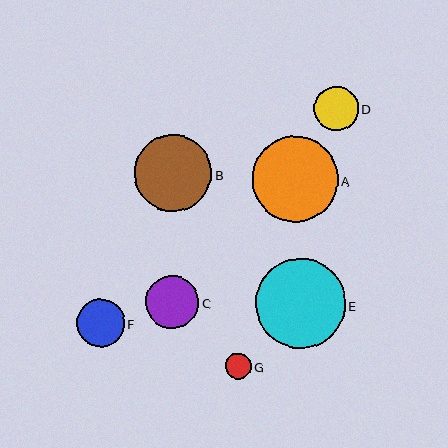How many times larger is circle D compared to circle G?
Circle D is approximately 1.7 times the size of circle G.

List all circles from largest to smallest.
From largest to smallest: E, A, B, C, F, D, G.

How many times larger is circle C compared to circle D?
Circle C is approximately 1.2 times the size of circle D.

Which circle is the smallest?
Circle G is the smallest with a size of approximately 26 pixels.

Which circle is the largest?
Circle E is the largest with a size of approximately 89 pixels.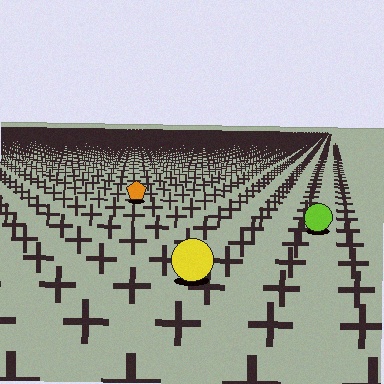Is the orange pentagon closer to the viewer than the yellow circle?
No. The yellow circle is closer — you can tell from the texture gradient: the ground texture is coarser near it.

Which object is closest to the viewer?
The yellow circle is closest. The texture marks near it are larger and more spread out.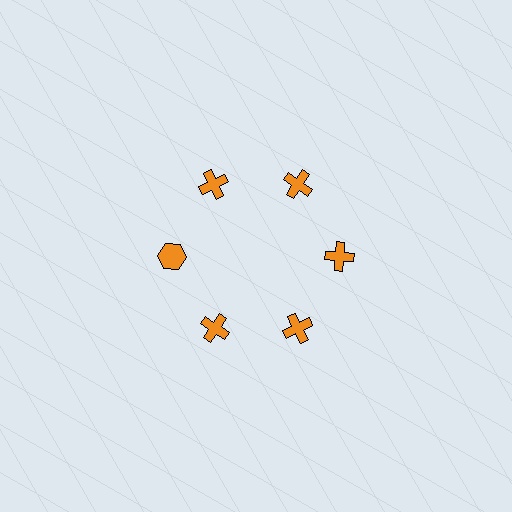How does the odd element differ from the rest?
It has a different shape: hexagon instead of cross.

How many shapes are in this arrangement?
There are 6 shapes arranged in a ring pattern.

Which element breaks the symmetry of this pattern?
The orange hexagon at roughly the 9 o'clock position breaks the symmetry. All other shapes are orange crosses.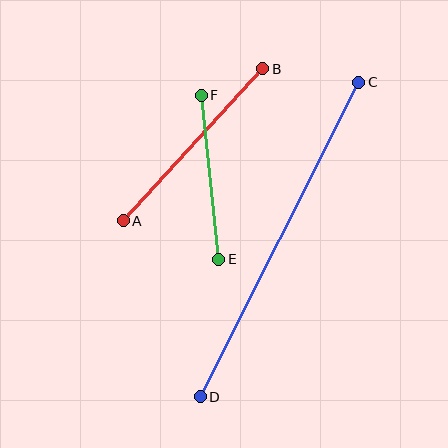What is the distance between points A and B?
The distance is approximately 206 pixels.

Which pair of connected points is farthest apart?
Points C and D are farthest apart.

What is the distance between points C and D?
The distance is approximately 352 pixels.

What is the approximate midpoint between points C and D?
The midpoint is at approximately (279, 240) pixels.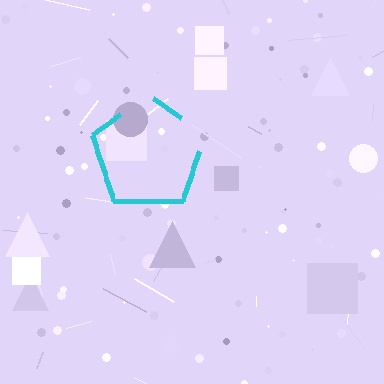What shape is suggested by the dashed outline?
The dashed outline suggests a pentagon.